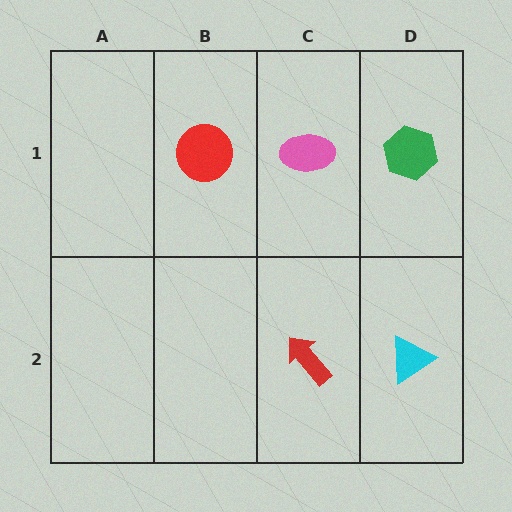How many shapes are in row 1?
3 shapes.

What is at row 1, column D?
A green hexagon.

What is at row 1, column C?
A pink ellipse.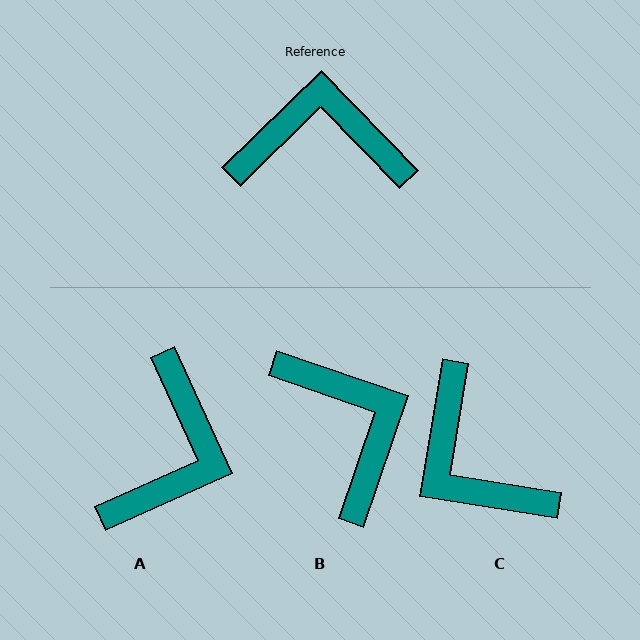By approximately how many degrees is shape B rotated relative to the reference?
Approximately 63 degrees clockwise.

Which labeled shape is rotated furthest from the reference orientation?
C, about 126 degrees away.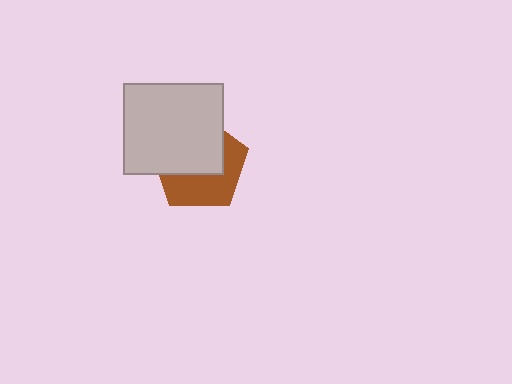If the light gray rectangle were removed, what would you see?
You would see the complete brown pentagon.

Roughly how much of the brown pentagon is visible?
About half of it is visible (roughly 46%).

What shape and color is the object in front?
The object in front is a light gray rectangle.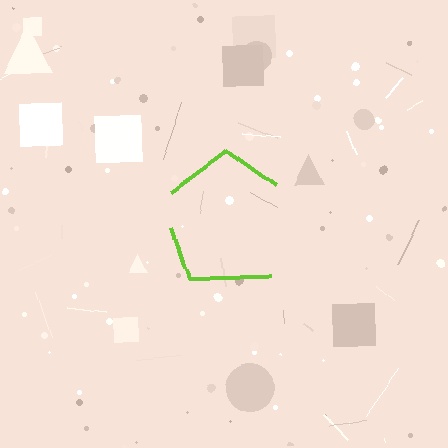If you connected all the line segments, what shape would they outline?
They would outline a pentagon.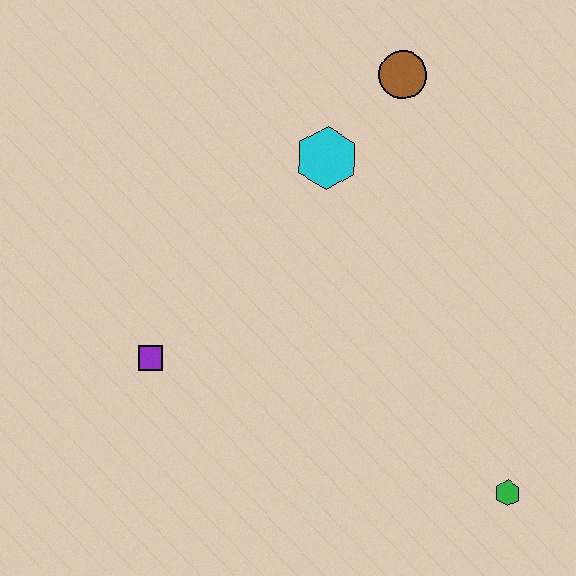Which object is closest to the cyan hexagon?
The brown circle is closest to the cyan hexagon.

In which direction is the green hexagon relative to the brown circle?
The green hexagon is below the brown circle.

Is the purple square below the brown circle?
Yes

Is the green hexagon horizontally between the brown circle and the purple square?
No